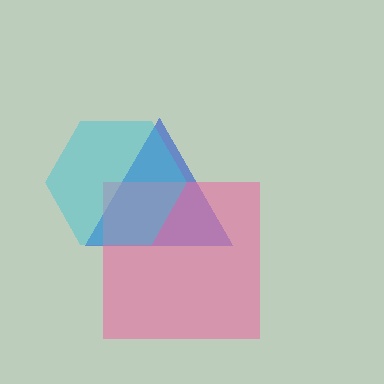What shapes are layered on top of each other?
The layered shapes are: a blue triangle, a pink square, a cyan hexagon.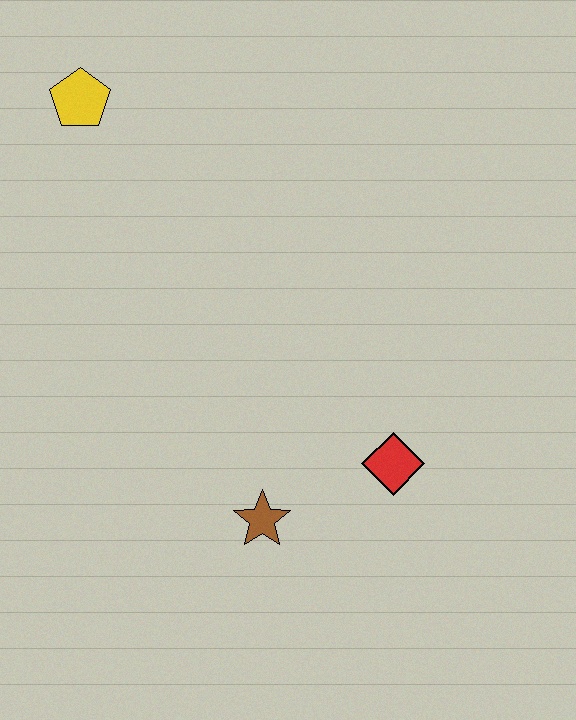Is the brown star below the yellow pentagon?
Yes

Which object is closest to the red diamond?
The brown star is closest to the red diamond.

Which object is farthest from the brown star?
The yellow pentagon is farthest from the brown star.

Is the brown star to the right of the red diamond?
No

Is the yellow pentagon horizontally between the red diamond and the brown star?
No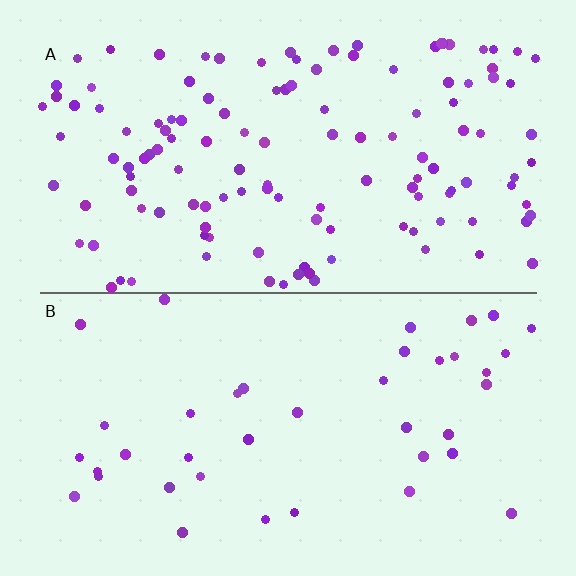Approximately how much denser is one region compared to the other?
Approximately 3.2× — region A over region B.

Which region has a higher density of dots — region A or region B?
A (the top).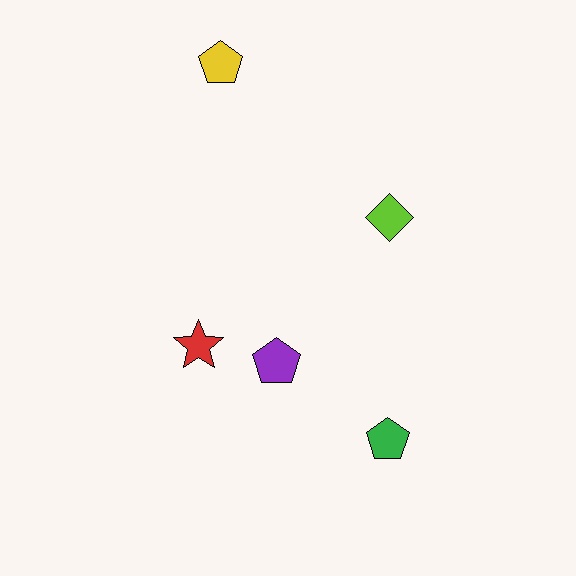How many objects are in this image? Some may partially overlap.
There are 5 objects.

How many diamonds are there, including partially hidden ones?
There is 1 diamond.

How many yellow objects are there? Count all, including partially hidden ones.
There is 1 yellow object.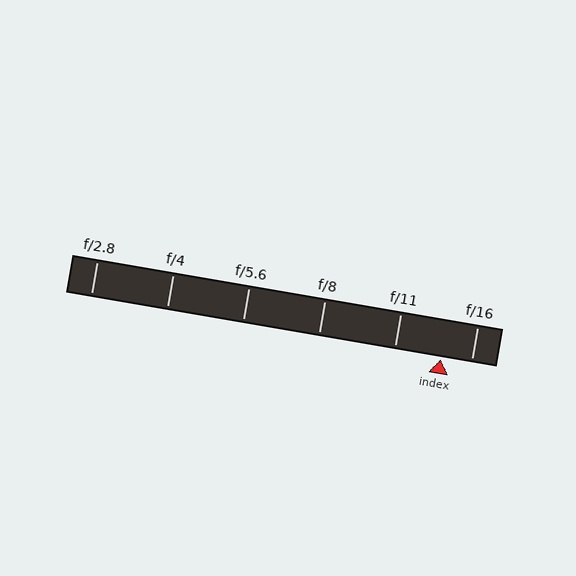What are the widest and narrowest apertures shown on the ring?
The widest aperture shown is f/2.8 and the narrowest is f/16.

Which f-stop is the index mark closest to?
The index mark is closest to f/16.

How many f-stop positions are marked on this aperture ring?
There are 6 f-stop positions marked.